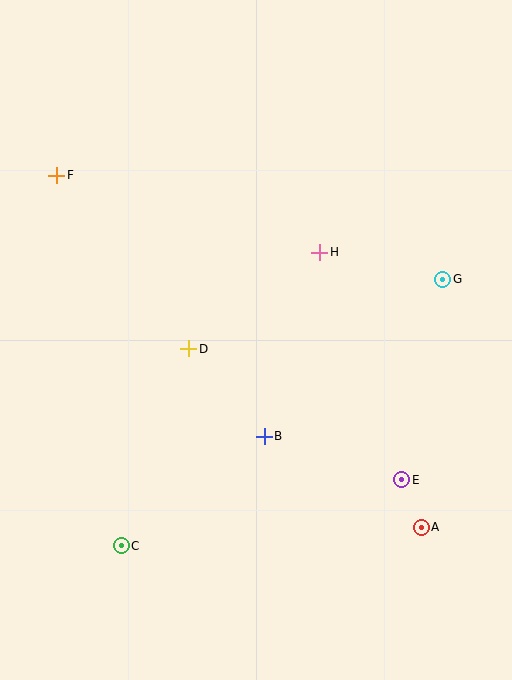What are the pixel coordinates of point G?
Point G is at (443, 279).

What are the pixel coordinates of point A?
Point A is at (421, 527).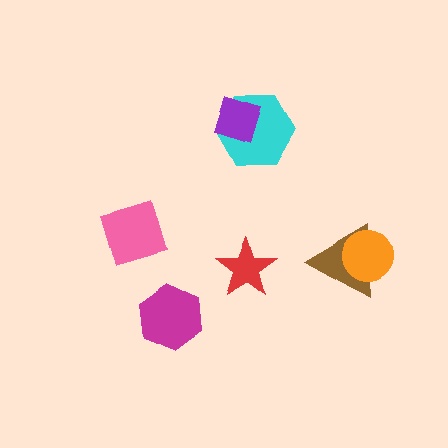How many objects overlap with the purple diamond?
1 object overlaps with the purple diamond.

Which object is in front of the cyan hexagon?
The purple diamond is in front of the cyan hexagon.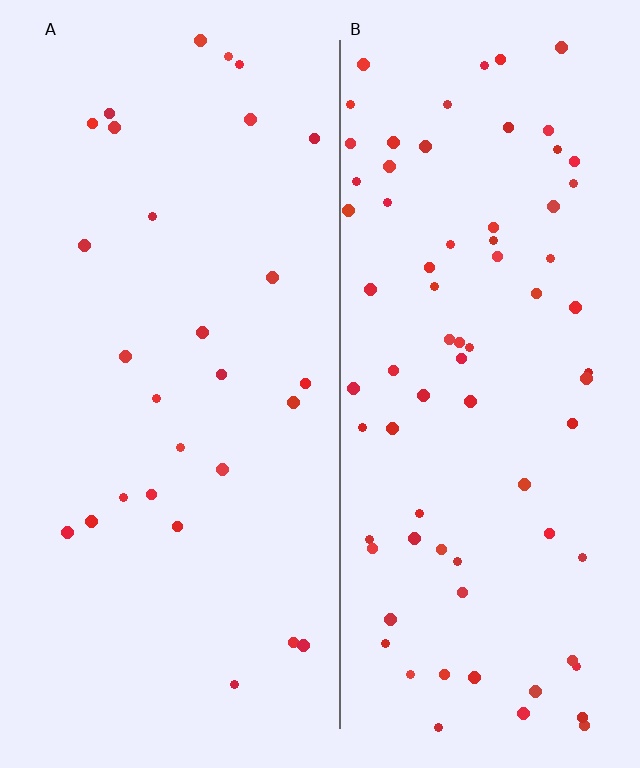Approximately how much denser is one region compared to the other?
Approximately 2.7× — region B over region A.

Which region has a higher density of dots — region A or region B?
B (the right).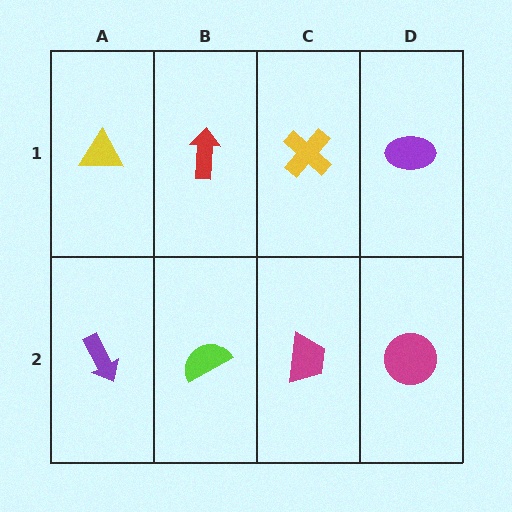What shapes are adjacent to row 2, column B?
A red arrow (row 1, column B), a purple arrow (row 2, column A), a magenta trapezoid (row 2, column C).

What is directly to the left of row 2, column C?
A lime semicircle.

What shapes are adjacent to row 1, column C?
A magenta trapezoid (row 2, column C), a red arrow (row 1, column B), a purple ellipse (row 1, column D).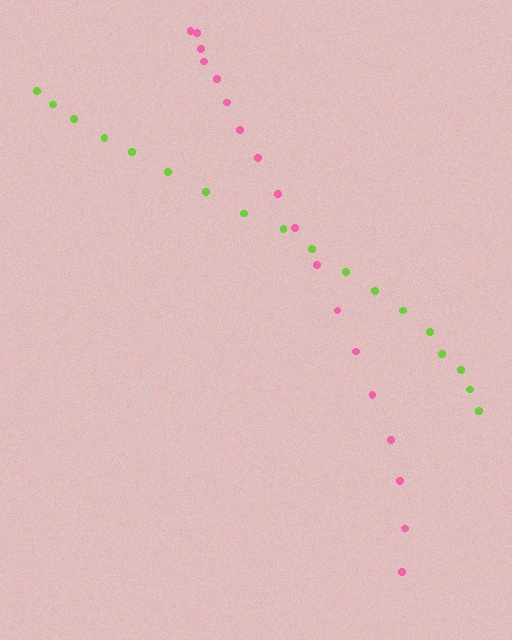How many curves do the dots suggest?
There are 2 distinct paths.